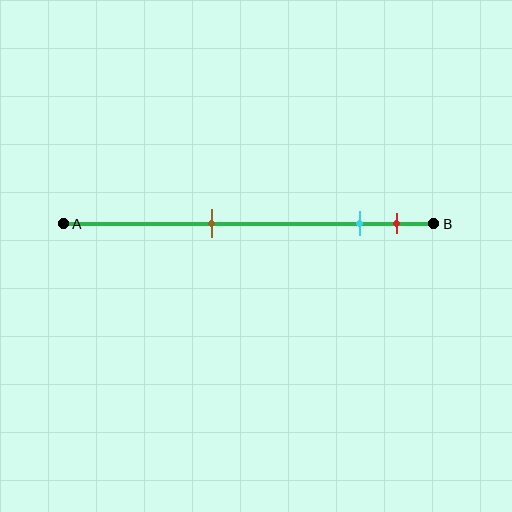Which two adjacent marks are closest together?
The cyan and red marks are the closest adjacent pair.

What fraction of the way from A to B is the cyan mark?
The cyan mark is approximately 80% (0.8) of the way from A to B.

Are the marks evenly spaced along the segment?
No, the marks are not evenly spaced.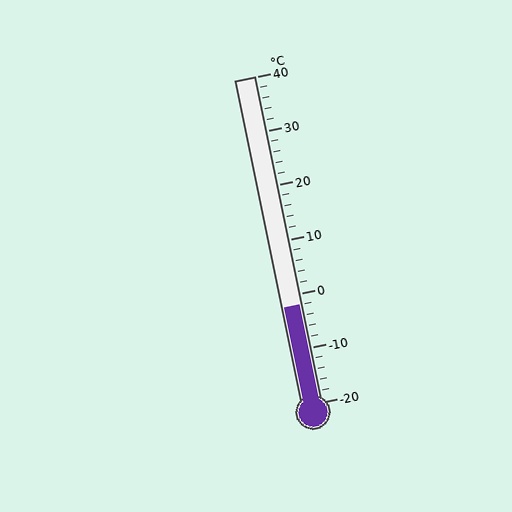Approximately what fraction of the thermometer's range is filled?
The thermometer is filled to approximately 30% of its range.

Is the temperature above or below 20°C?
The temperature is below 20°C.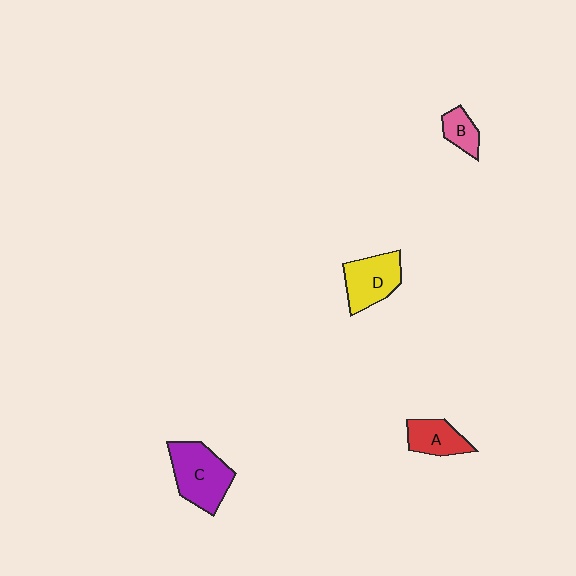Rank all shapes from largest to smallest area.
From largest to smallest: C (purple), D (yellow), A (red), B (pink).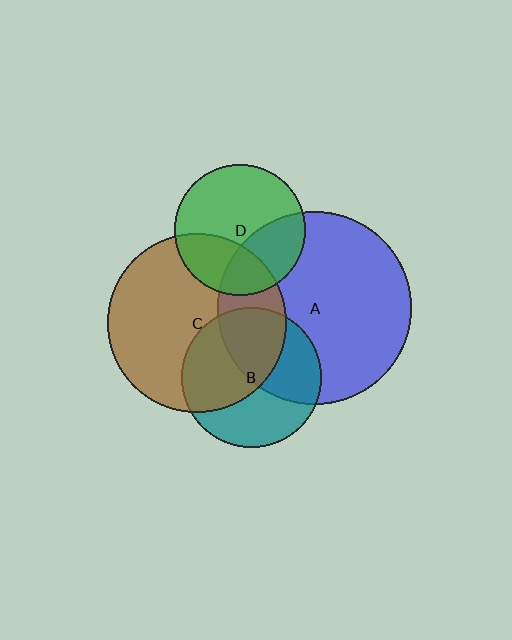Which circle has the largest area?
Circle A (blue).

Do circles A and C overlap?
Yes.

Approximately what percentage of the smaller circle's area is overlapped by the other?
Approximately 25%.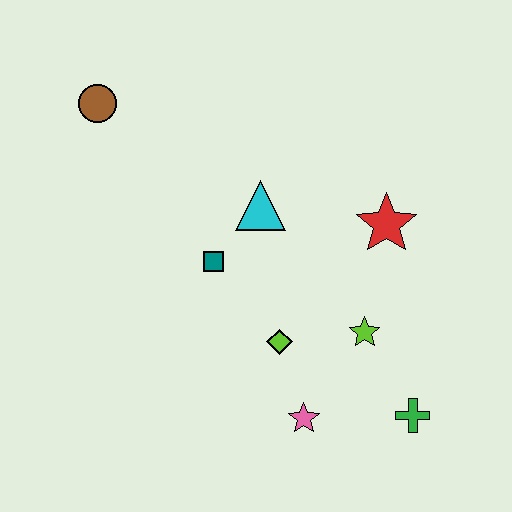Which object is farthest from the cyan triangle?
The green cross is farthest from the cyan triangle.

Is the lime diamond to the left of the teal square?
No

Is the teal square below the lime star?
No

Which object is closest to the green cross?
The lime star is closest to the green cross.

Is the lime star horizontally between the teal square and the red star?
Yes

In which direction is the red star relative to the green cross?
The red star is above the green cross.